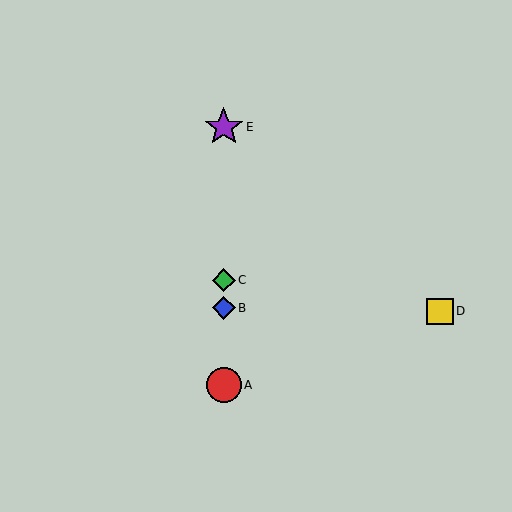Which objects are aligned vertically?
Objects A, B, C, E are aligned vertically.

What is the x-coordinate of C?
Object C is at x≈224.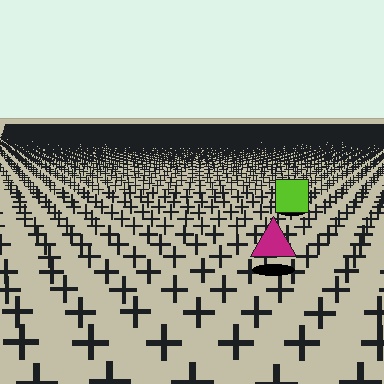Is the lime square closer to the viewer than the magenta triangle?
No. The magenta triangle is closer — you can tell from the texture gradient: the ground texture is coarser near it.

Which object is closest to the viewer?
The magenta triangle is closest. The texture marks near it are larger and more spread out.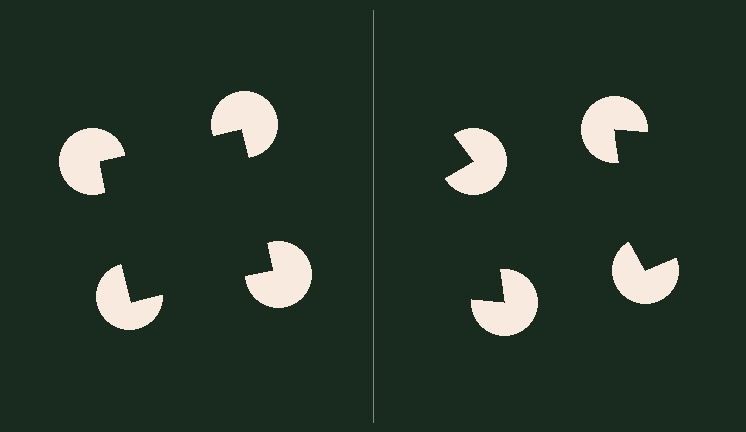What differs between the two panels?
The pac-man discs are positioned identically on both sides; only the wedge orientations differ. On the left they align to a square; on the right they are misaligned.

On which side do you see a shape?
An illusory square appears on the left side. On the right side the wedge cuts are rotated, so no coherent shape forms.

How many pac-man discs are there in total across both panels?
8 — 4 on each side.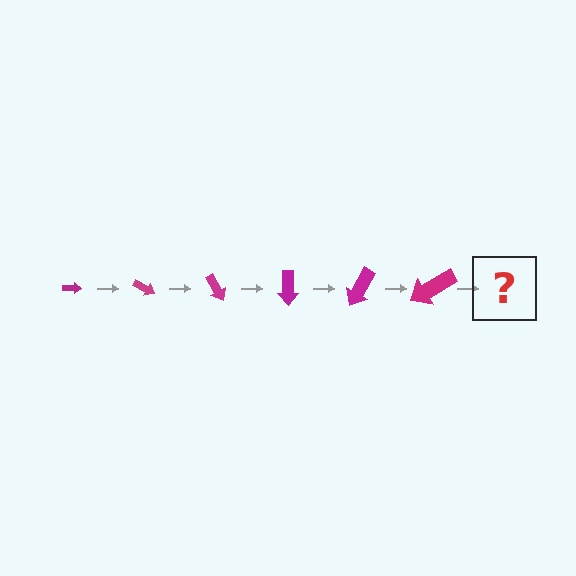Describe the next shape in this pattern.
It should be an arrow, larger than the previous one and rotated 180 degrees from the start.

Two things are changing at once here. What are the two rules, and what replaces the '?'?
The two rules are that the arrow grows larger each step and it rotates 30 degrees each step. The '?' should be an arrow, larger than the previous one and rotated 180 degrees from the start.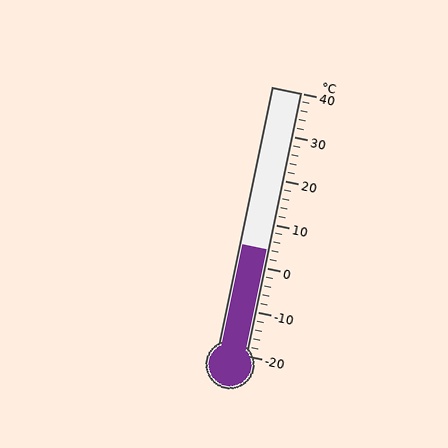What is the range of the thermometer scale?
The thermometer scale ranges from -20°C to 40°C.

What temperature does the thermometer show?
The thermometer shows approximately 4°C.